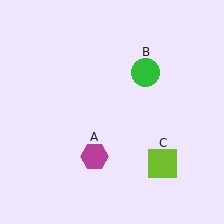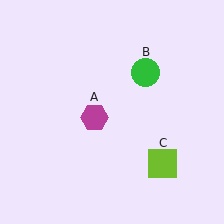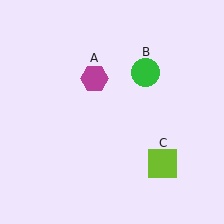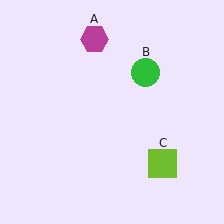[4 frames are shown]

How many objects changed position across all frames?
1 object changed position: magenta hexagon (object A).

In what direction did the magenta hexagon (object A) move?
The magenta hexagon (object A) moved up.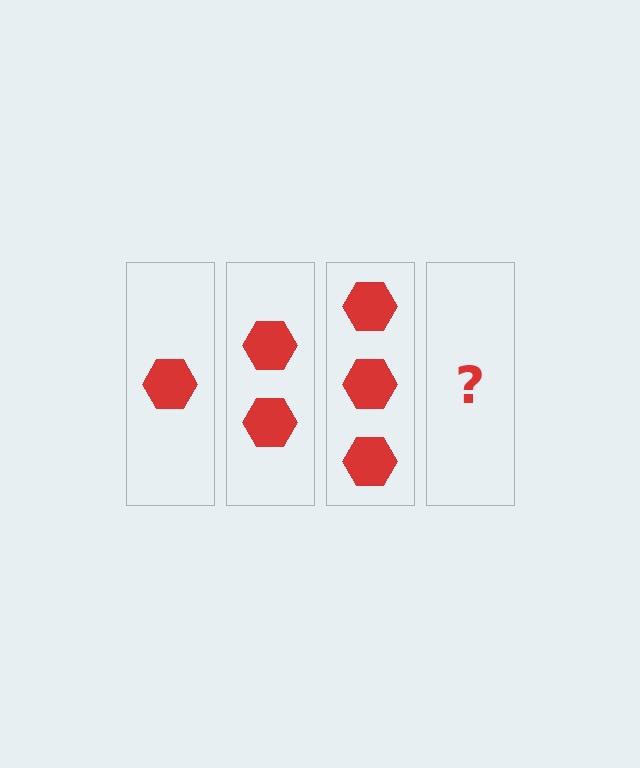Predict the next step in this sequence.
The next step is 4 hexagons.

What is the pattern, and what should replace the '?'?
The pattern is that each step adds one more hexagon. The '?' should be 4 hexagons.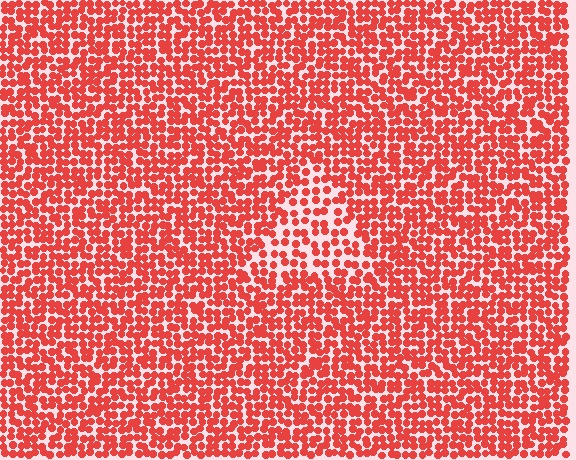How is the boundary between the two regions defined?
The boundary is defined by a change in element density (approximately 1.7x ratio). All elements are the same color, size, and shape.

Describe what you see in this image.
The image contains small red elements arranged at two different densities. A triangle-shaped region is visible where the elements are less densely packed than the surrounding area.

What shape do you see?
I see a triangle.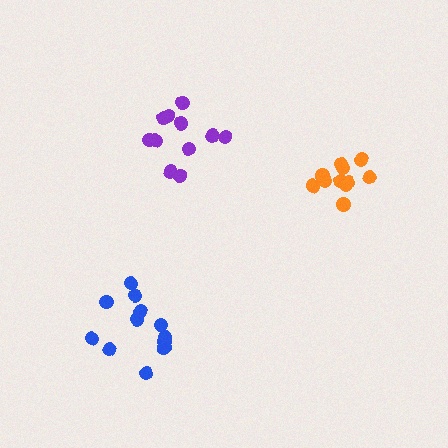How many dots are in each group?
Group 1: 11 dots, Group 2: 11 dots, Group 3: 12 dots (34 total).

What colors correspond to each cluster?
The clusters are colored: purple, orange, blue.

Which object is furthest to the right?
The orange cluster is rightmost.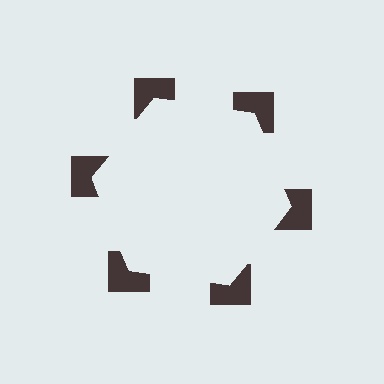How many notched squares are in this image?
There are 6 — one at each vertex of the illusory hexagon.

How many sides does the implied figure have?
6 sides.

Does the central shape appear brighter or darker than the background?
It typically appears slightly brighter than the background, even though no actual brightness change is drawn.